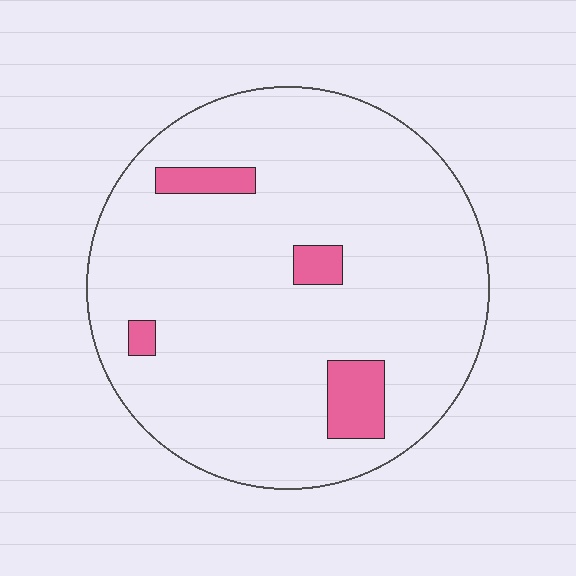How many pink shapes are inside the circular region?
4.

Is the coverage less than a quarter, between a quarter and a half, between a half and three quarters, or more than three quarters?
Less than a quarter.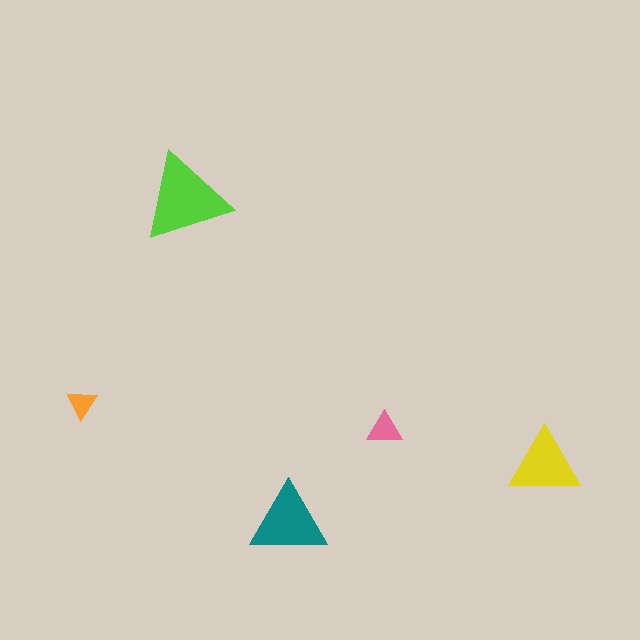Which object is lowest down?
The teal triangle is bottommost.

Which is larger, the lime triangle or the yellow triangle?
The lime one.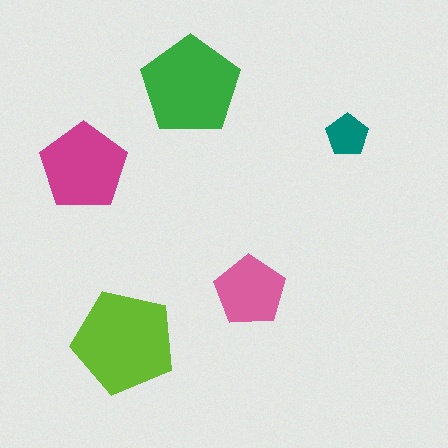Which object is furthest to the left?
The magenta pentagon is leftmost.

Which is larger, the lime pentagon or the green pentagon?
The lime one.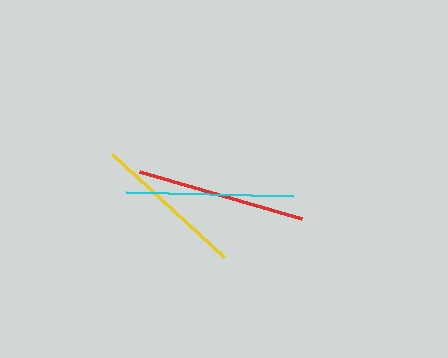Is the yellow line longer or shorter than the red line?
The red line is longer than the yellow line.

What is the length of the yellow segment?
The yellow segment is approximately 152 pixels long.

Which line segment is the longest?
The red line is the longest at approximately 169 pixels.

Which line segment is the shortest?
The yellow line is the shortest at approximately 152 pixels.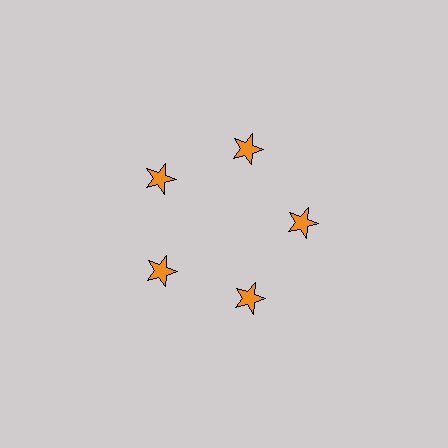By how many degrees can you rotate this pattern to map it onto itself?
The pattern maps onto itself every 72 degrees of rotation.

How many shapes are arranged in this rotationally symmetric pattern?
There are 5 shapes, arranged in 5 groups of 1.